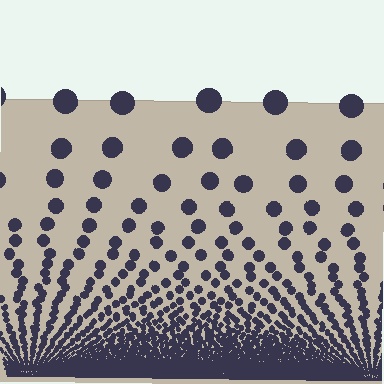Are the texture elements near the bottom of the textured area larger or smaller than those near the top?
Smaller. The gradient is inverted — elements near the bottom are smaller and denser.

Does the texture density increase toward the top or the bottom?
Density increases toward the bottom.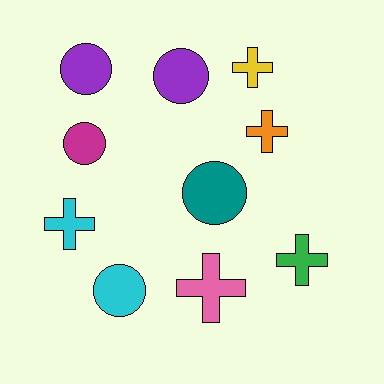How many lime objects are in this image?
There are no lime objects.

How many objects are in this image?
There are 10 objects.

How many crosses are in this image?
There are 5 crosses.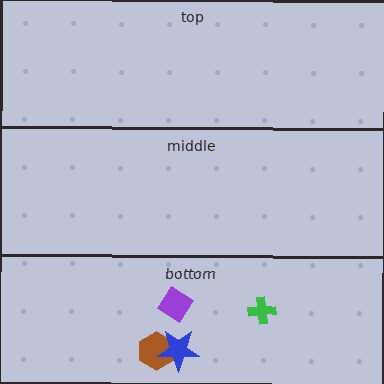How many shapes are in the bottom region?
4.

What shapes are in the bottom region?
The brown hexagon, the green cross, the blue star, the purple diamond.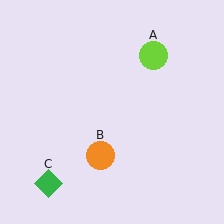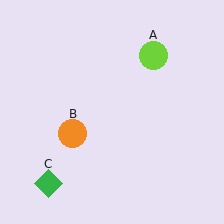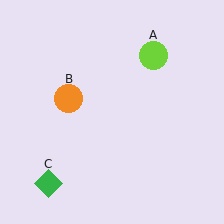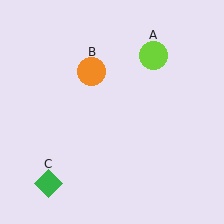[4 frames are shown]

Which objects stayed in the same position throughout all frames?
Lime circle (object A) and green diamond (object C) remained stationary.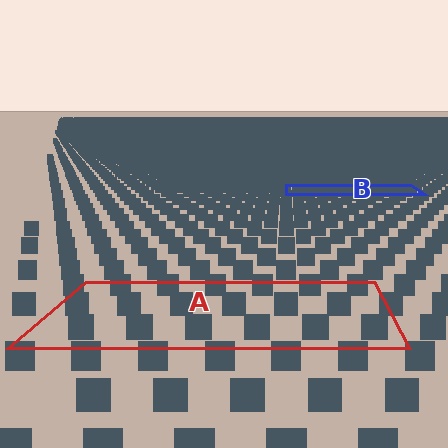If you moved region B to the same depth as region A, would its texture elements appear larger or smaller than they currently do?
They would appear larger. At a closer depth, the same texture elements are projected at a bigger on-screen size.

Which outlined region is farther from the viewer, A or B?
Region B is farther from the viewer — the texture elements inside it appear smaller and more densely packed.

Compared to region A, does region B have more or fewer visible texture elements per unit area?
Region B has more texture elements per unit area — they are packed more densely because it is farther away.